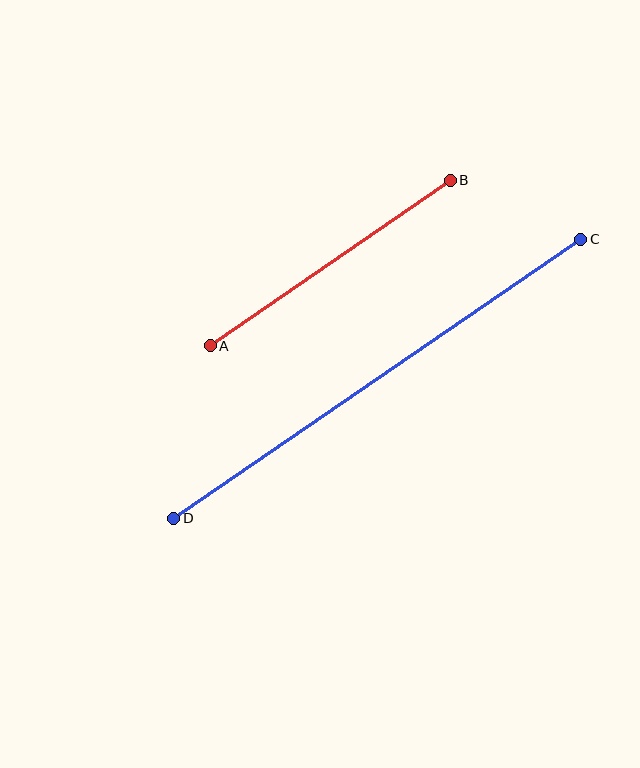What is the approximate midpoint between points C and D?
The midpoint is at approximately (377, 379) pixels.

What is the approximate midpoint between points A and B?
The midpoint is at approximately (330, 263) pixels.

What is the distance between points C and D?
The distance is approximately 494 pixels.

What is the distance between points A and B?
The distance is approximately 291 pixels.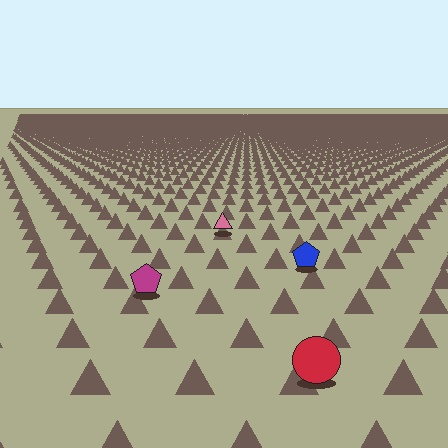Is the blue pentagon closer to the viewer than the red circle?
No. The red circle is closer — you can tell from the texture gradient: the ground texture is coarser near it.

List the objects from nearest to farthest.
From nearest to farthest: the red circle, the magenta pentagon, the blue pentagon, the pink triangle.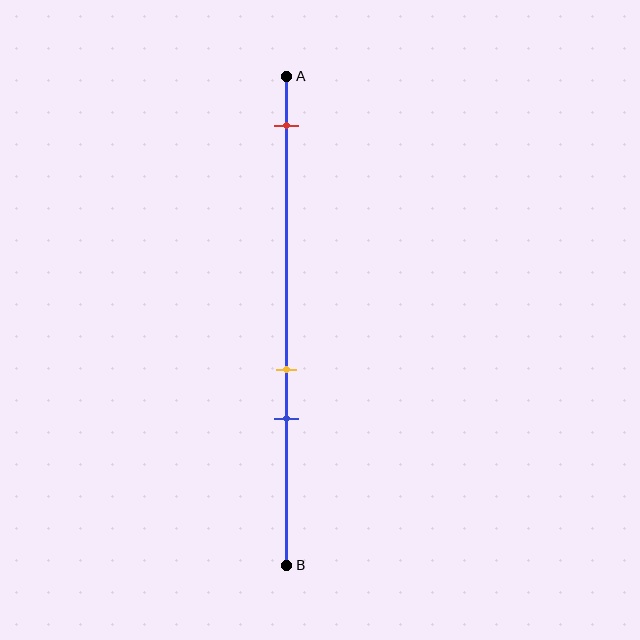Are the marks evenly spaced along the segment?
No, the marks are not evenly spaced.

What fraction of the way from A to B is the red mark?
The red mark is approximately 10% (0.1) of the way from A to B.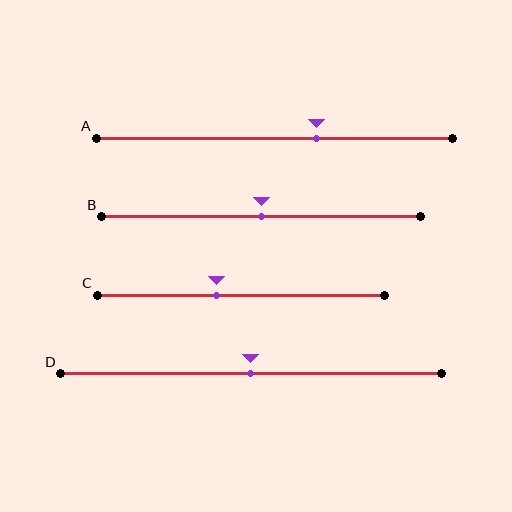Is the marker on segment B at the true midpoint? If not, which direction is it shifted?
Yes, the marker on segment B is at the true midpoint.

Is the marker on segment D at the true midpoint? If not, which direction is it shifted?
Yes, the marker on segment D is at the true midpoint.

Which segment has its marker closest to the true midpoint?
Segment B has its marker closest to the true midpoint.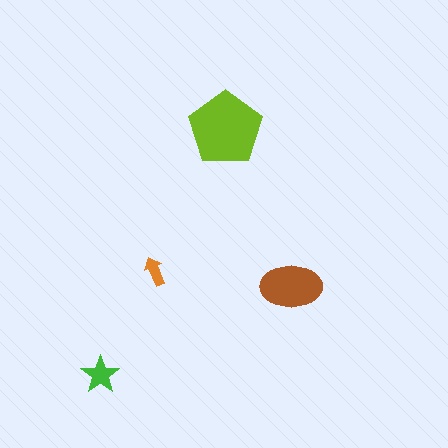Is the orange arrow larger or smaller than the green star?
Smaller.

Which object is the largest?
The lime pentagon.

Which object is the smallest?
The orange arrow.